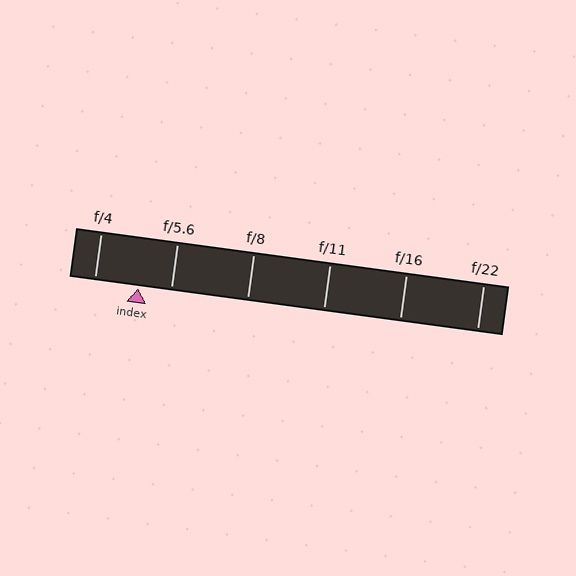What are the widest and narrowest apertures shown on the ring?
The widest aperture shown is f/4 and the narrowest is f/22.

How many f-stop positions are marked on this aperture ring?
There are 6 f-stop positions marked.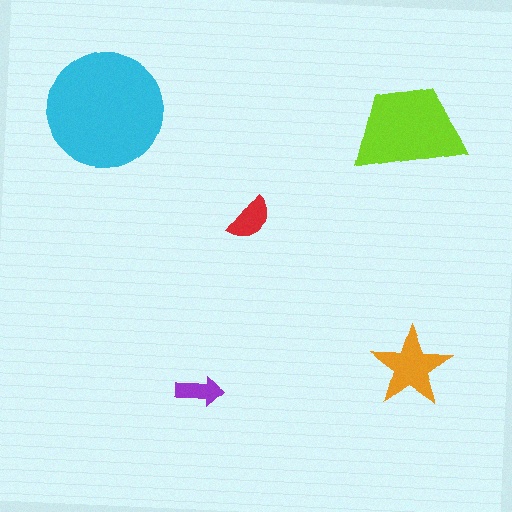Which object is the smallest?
The purple arrow.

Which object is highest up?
The cyan circle is topmost.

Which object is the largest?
The cyan circle.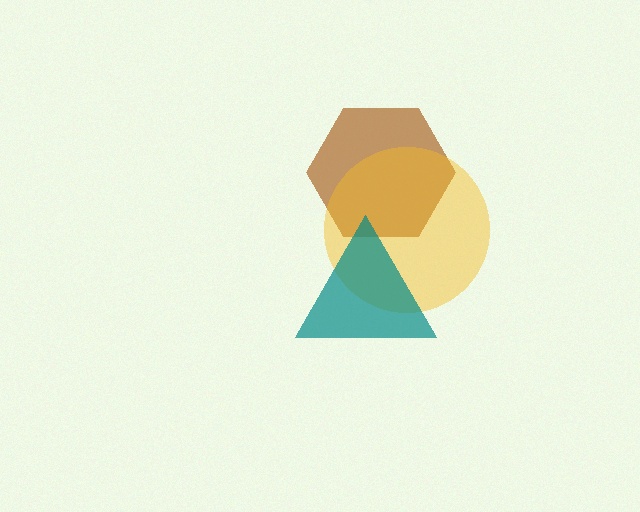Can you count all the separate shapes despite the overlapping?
Yes, there are 3 separate shapes.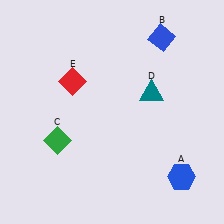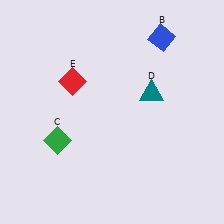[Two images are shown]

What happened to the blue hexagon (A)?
The blue hexagon (A) was removed in Image 2. It was in the bottom-right area of Image 1.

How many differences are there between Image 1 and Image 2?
There is 1 difference between the two images.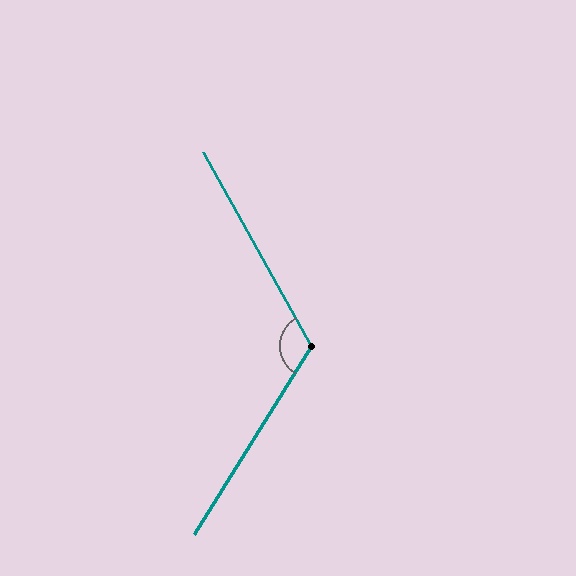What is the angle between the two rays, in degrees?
Approximately 119 degrees.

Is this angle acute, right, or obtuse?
It is obtuse.